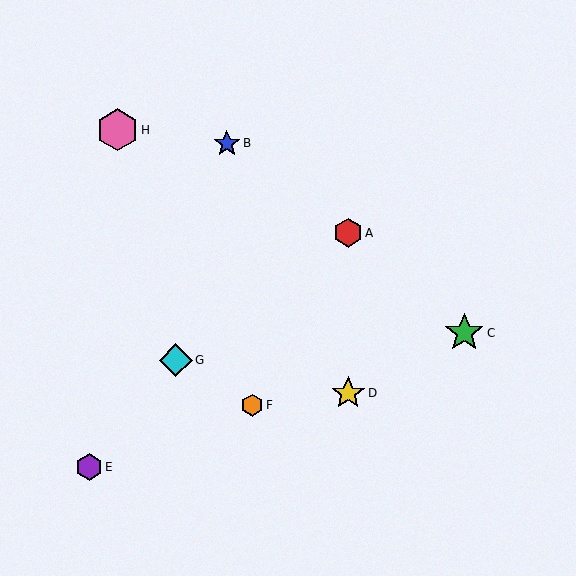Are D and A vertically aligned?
Yes, both are at x≈348.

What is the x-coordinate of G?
Object G is at x≈176.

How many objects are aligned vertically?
2 objects (A, D) are aligned vertically.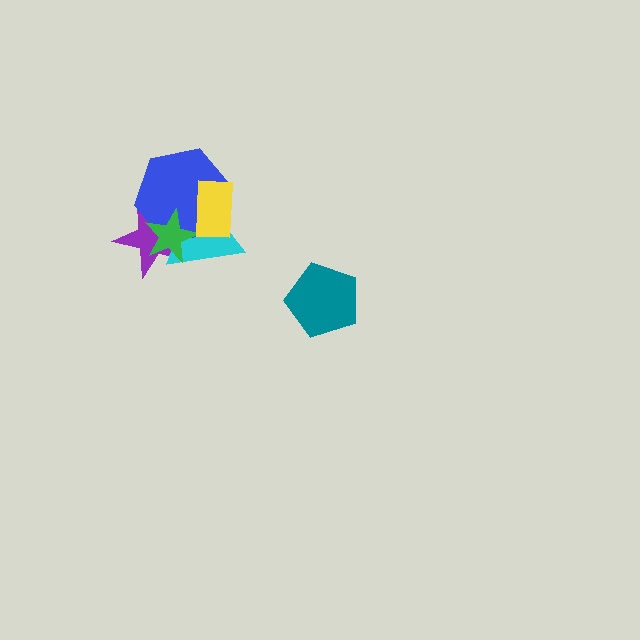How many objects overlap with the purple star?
3 objects overlap with the purple star.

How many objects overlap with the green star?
3 objects overlap with the green star.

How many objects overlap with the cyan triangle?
4 objects overlap with the cyan triangle.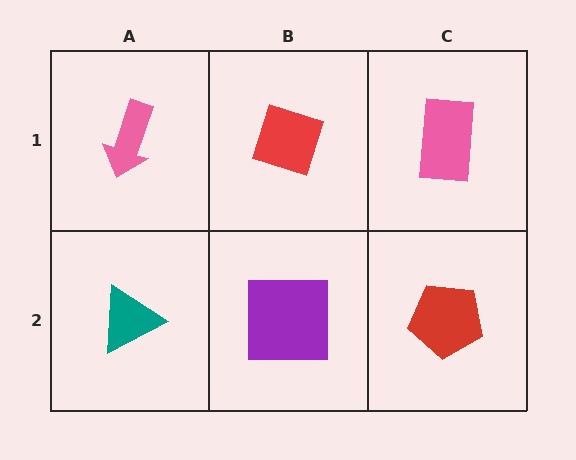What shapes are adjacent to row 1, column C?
A red pentagon (row 2, column C), a red diamond (row 1, column B).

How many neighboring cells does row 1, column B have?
3.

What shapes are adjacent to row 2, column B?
A red diamond (row 1, column B), a teal triangle (row 2, column A), a red pentagon (row 2, column C).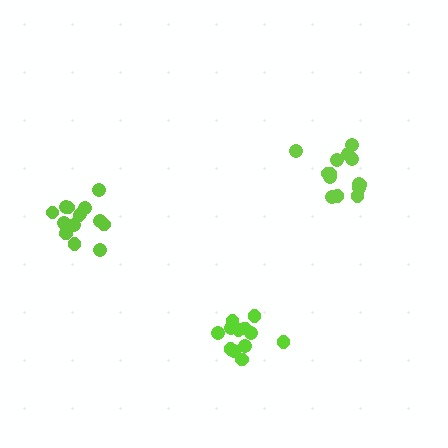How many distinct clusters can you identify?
There are 3 distinct clusters.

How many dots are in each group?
Group 1: 12 dots, Group 2: 14 dots, Group 3: 15 dots (41 total).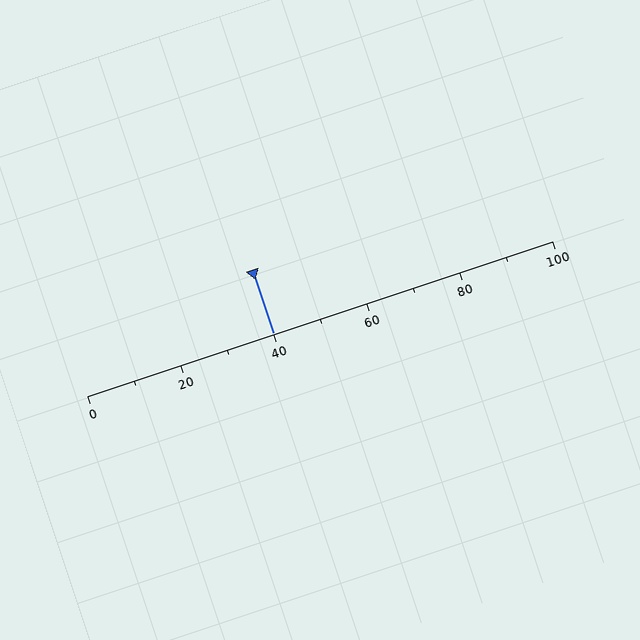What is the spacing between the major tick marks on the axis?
The major ticks are spaced 20 apart.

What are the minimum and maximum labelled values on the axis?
The axis runs from 0 to 100.